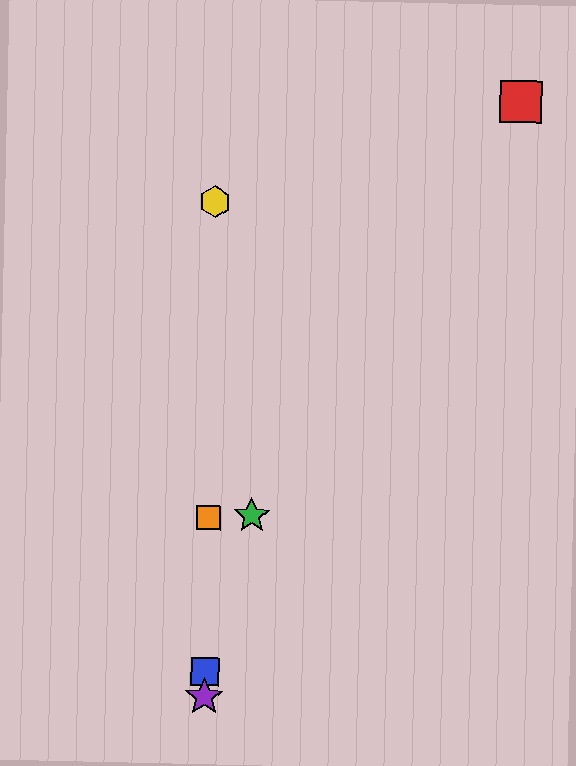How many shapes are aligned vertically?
4 shapes (the blue square, the yellow hexagon, the purple star, the orange square) are aligned vertically.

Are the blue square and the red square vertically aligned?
No, the blue square is at x≈205 and the red square is at x≈521.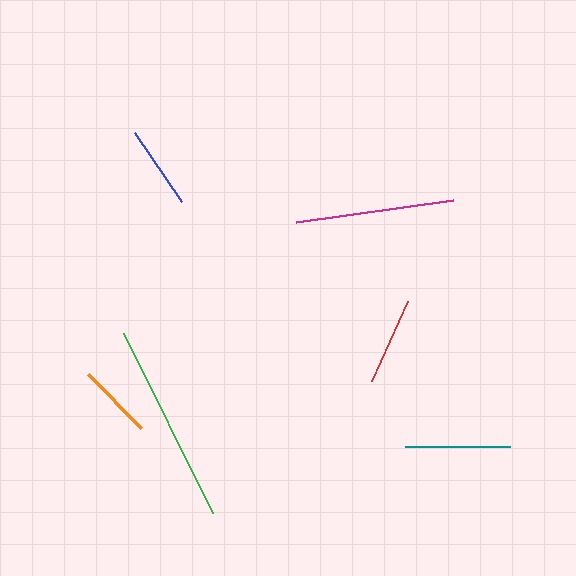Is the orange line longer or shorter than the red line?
The red line is longer than the orange line.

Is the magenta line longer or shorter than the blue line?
The magenta line is longer than the blue line.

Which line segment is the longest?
The green line is the longest at approximately 201 pixels.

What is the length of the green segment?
The green segment is approximately 201 pixels long.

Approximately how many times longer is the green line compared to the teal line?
The green line is approximately 1.9 times the length of the teal line.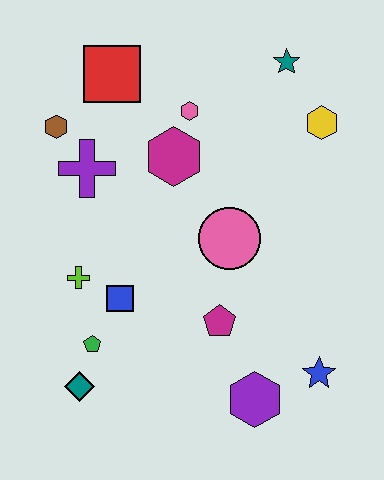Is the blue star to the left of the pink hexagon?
No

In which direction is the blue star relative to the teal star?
The blue star is below the teal star.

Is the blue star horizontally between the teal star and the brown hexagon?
No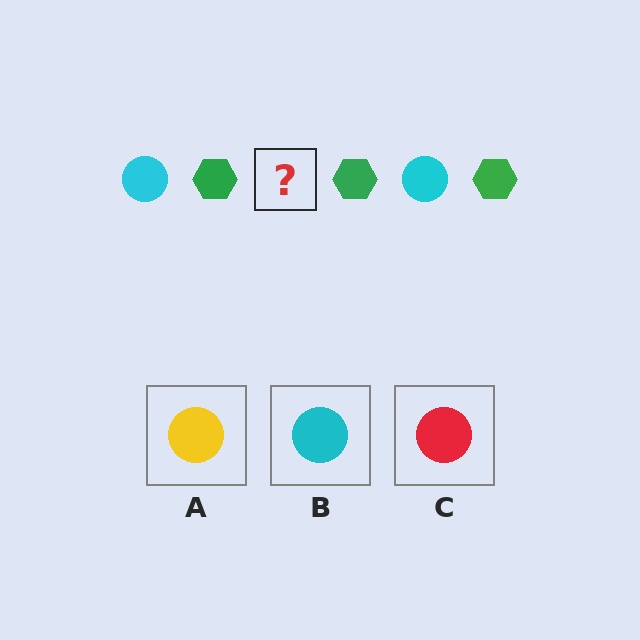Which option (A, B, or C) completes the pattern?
B.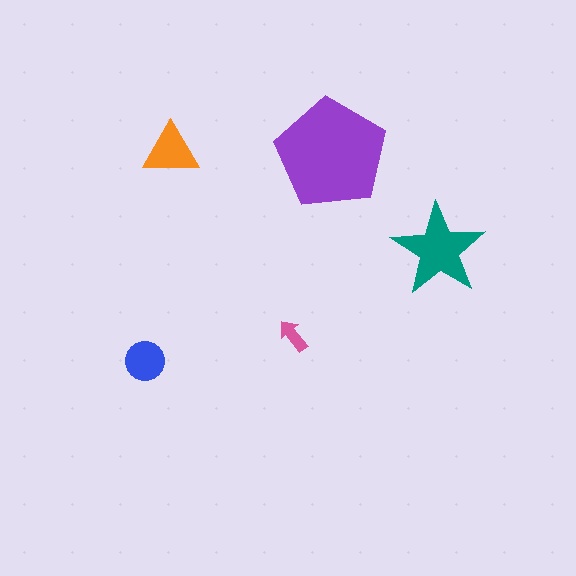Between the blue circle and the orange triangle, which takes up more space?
The orange triangle.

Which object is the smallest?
The pink arrow.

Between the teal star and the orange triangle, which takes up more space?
The teal star.